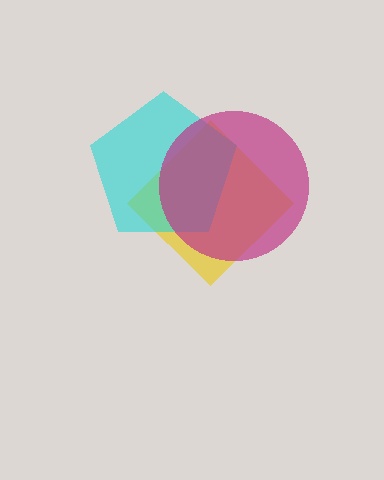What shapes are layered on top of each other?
The layered shapes are: a yellow diamond, a cyan pentagon, a magenta circle.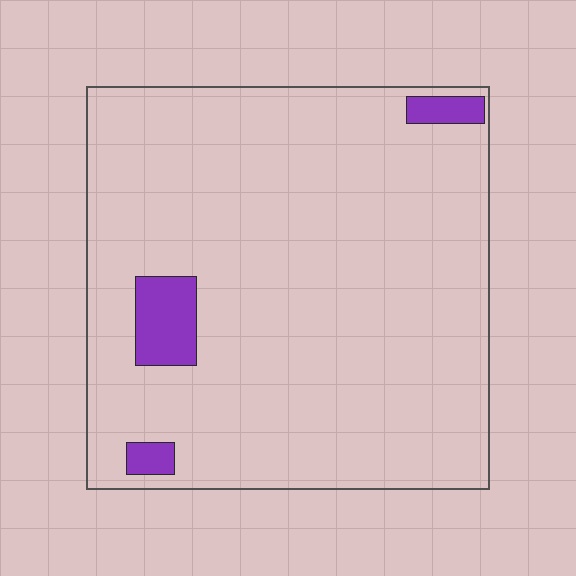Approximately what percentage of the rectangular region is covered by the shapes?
Approximately 5%.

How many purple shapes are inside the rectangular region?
3.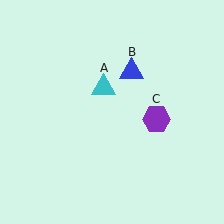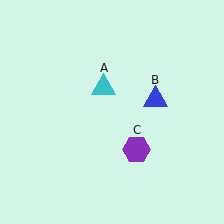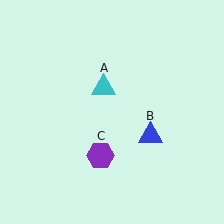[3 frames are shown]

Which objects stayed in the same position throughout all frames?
Cyan triangle (object A) remained stationary.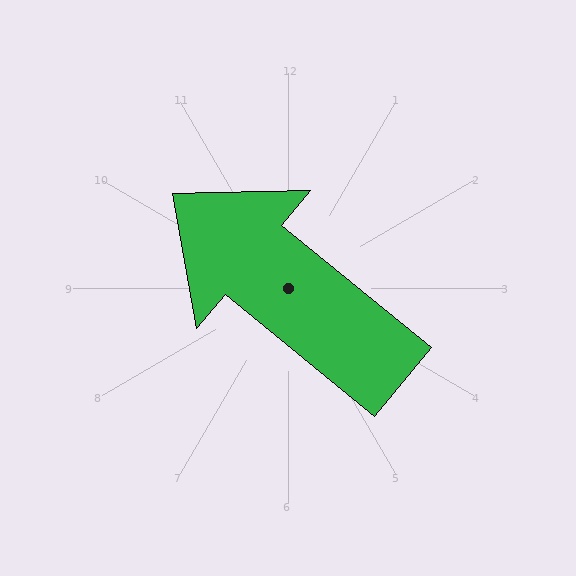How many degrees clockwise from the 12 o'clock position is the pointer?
Approximately 309 degrees.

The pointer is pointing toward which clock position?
Roughly 10 o'clock.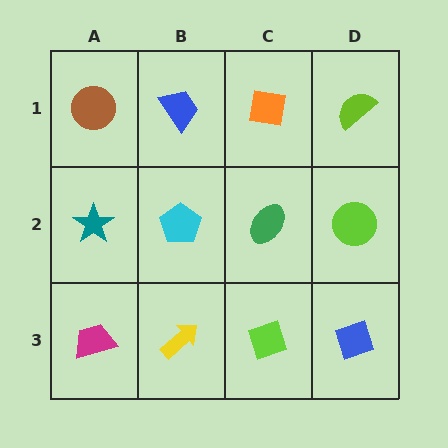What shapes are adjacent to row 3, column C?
A green ellipse (row 2, column C), a yellow arrow (row 3, column B), a blue diamond (row 3, column D).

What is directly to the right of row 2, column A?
A cyan pentagon.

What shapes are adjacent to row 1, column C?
A green ellipse (row 2, column C), a blue trapezoid (row 1, column B), a lime semicircle (row 1, column D).